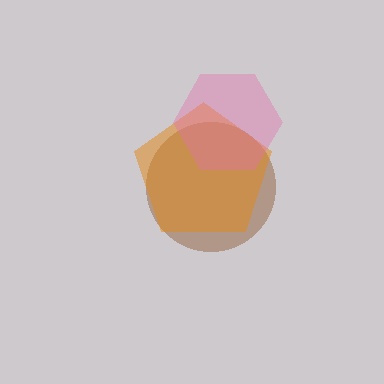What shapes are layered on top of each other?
The layered shapes are: a brown circle, an orange pentagon, a pink hexagon.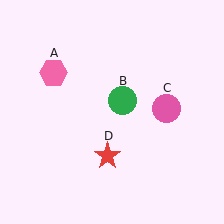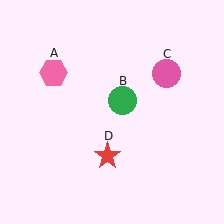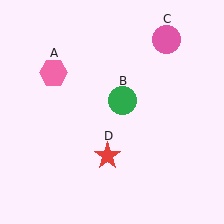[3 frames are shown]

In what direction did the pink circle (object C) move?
The pink circle (object C) moved up.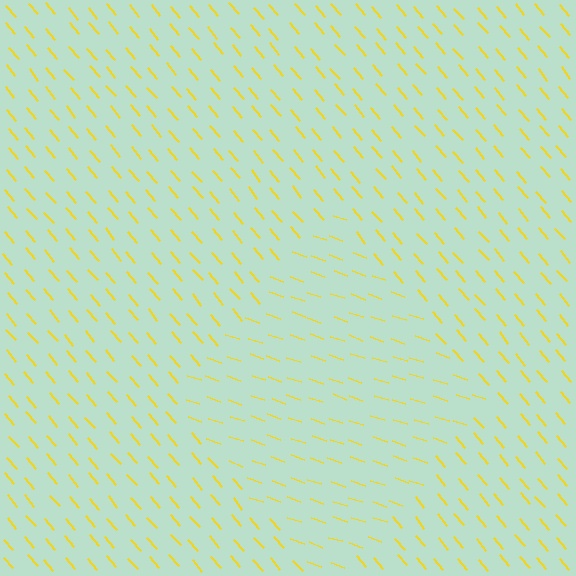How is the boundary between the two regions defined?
The boundary is defined purely by a change in line orientation (approximately 31 degrees difference). All lines are the same color and thickness.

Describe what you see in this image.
The image is filled with small yellow line segments. A diamond region in the image has lines oriented differently from the surrounding lines, creating a visible texture boundary.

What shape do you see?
I see a diamond.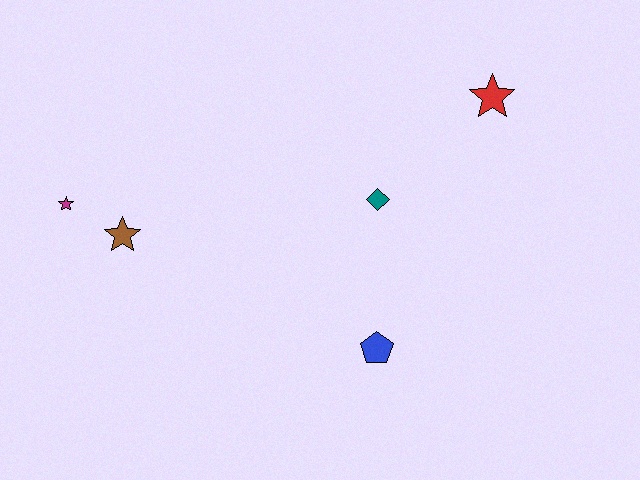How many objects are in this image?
There are 5 objects.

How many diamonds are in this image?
There is 1 diamond.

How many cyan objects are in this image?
There are no cyan objects.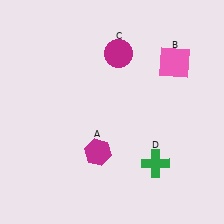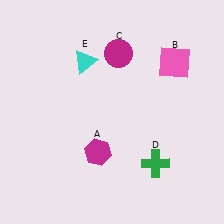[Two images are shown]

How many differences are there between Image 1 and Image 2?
There is 1 difference between the two images.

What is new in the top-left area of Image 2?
A cyan triangle (E) was added in the top-left area of Image 2.